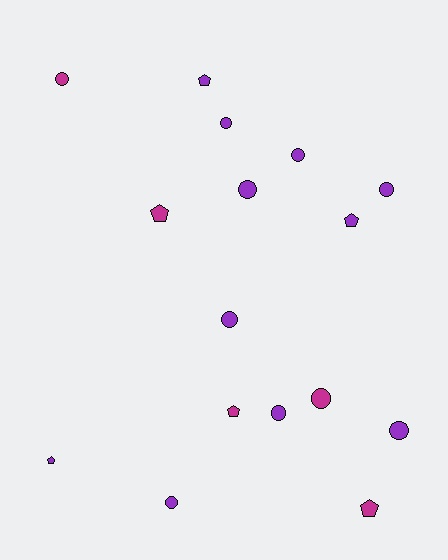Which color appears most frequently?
Purple, with 11 objects.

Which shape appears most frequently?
Circle, with 10 objects.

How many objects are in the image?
There are 16 objects.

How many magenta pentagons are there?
There are 3 magenta pentagons.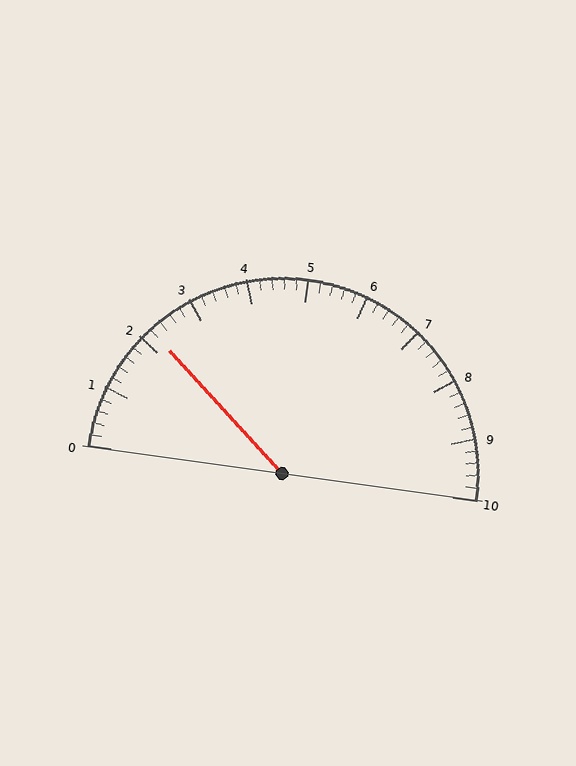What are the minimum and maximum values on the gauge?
The gauge ranges from 0 to 10.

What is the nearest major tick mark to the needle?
The nearest major tick mark is 2.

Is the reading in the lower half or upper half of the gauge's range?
The reading is in the lower half of the range (0 to 10).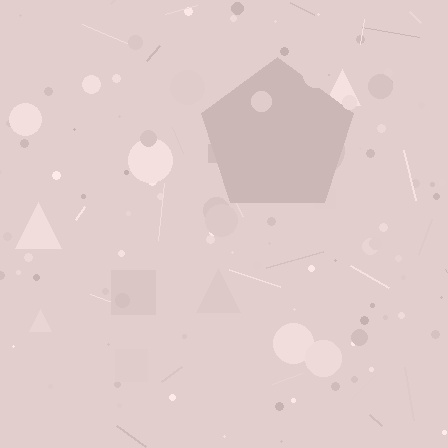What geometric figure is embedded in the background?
A pentagon is embedded in the background.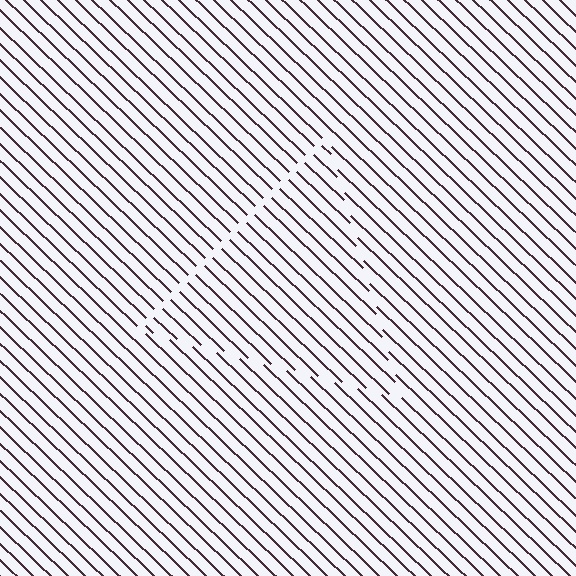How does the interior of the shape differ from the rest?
The interior of the shape contains the same grating, shifted by half a period — the contour is defined by the phase discontinuity where line-ends from the inner and outer gratings abut.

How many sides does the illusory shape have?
3 sides — the line-ends trace a triangle.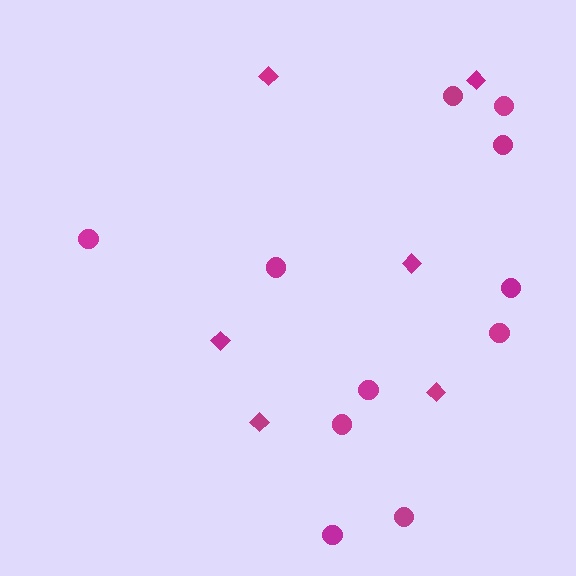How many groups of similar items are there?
There are 2 groups: one group of diamonds (6) and one group of circles (11).